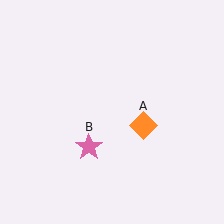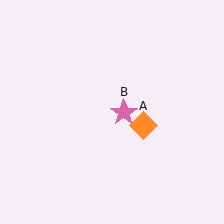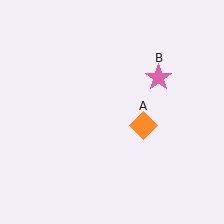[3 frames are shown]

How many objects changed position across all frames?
1 object changed position: pink star (object B).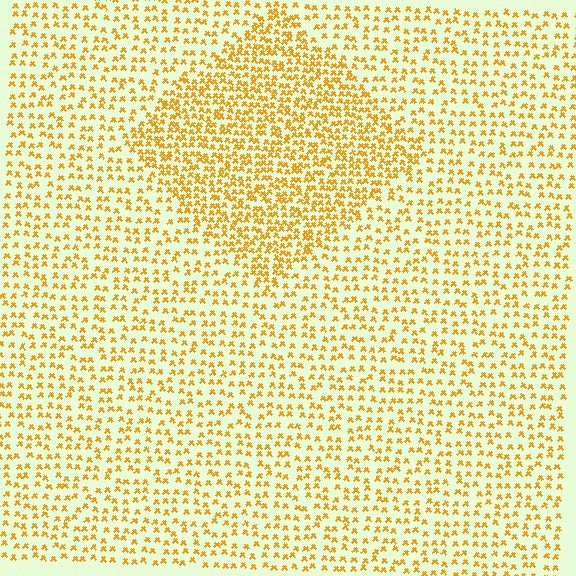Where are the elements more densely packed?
The elements are more densely packed inside the diamond boundary.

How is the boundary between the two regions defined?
The boundary is defined by a change in element density (approximately 1.9x ratio). All elements are the same color, size, and shape.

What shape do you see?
I see a diamond.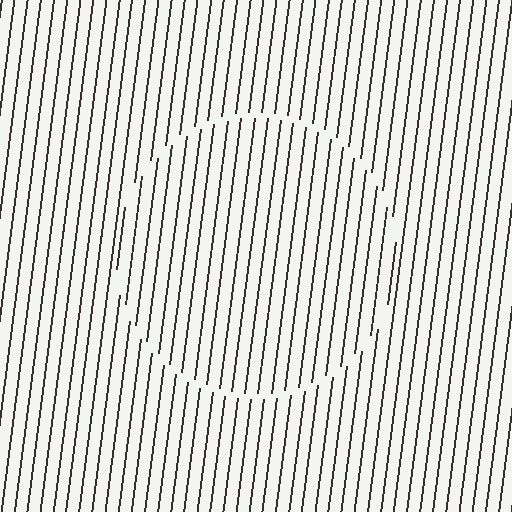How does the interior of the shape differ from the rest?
The interior of the shape contains the same grating, shifted by half a period — the contour is defined by the phase discontinuity where line-ends from the inner and outer gratings abut.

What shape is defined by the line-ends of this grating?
An illusory circle. The interior of the shape contains the same grating, shifted by half a period — the contour is defined by the phase discontinuity where line-ends from the inner and outer gratings abut.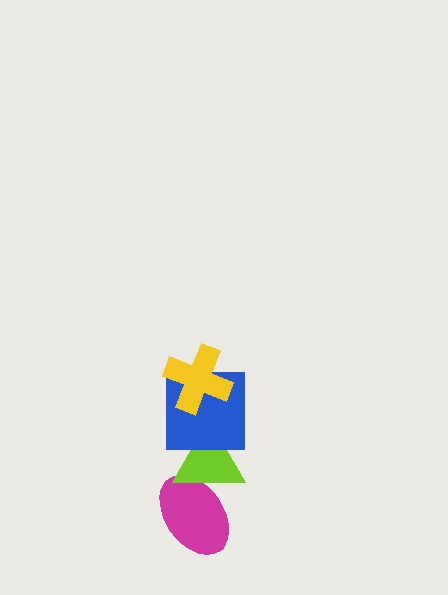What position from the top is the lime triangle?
The lime triangle is 3rd from the top.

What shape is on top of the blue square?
The yellow cross is on top of the blue square.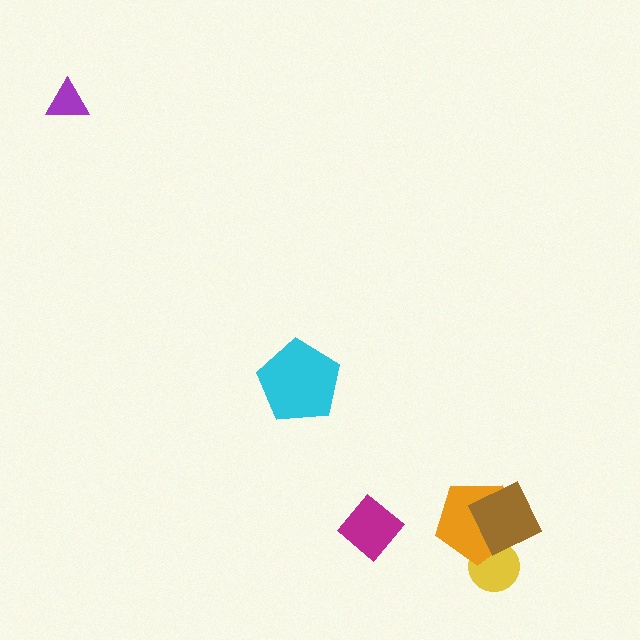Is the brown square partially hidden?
No, no other shape covers it.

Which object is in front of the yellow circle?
The orange pentagon is in front of the yellow circle.